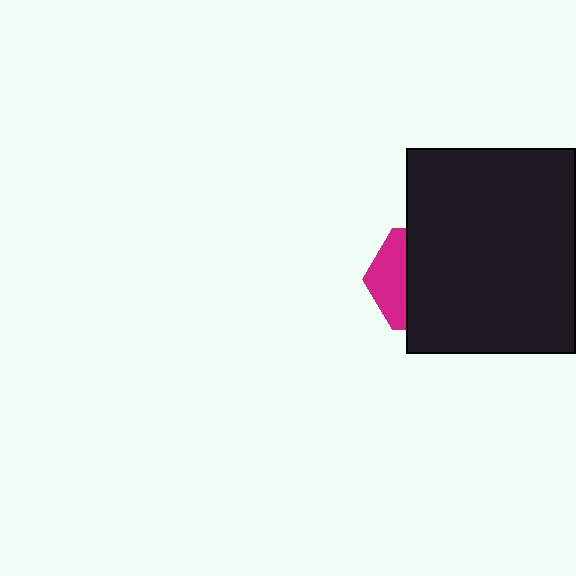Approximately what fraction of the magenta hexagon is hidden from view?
Roughly 68% of the magenta hexagon is hidden behind the black rectangle.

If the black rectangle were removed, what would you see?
You would see the complete magenta hexagon.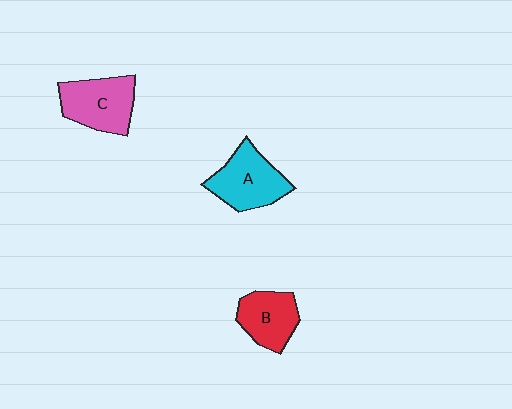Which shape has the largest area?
Shape A (cyan).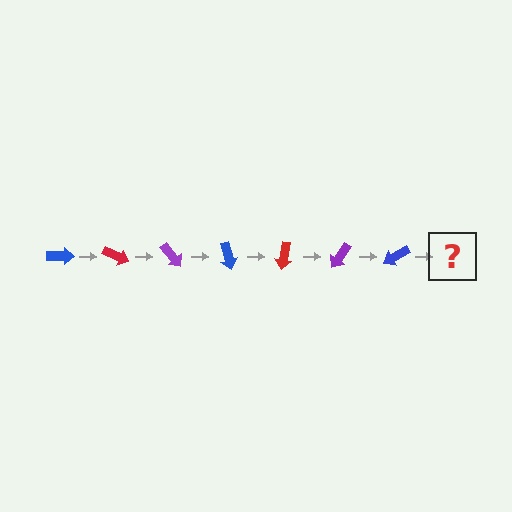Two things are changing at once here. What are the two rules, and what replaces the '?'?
The two rules are that it rotates 25 degrees each step and the color cycles through blue, red, and purple. The '?' should be a red arrow, rotated 175 degrees from the start.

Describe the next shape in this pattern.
It should be a red arrow, rotated 175 degrees from the start.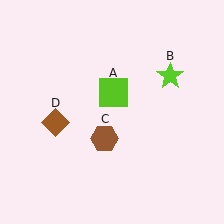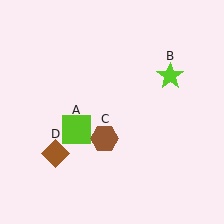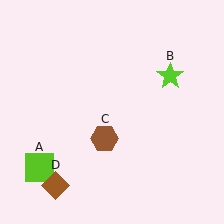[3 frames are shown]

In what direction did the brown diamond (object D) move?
The brown diamond (object D) moved down.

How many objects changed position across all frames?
2 objects changed position: lime square (object A), brown diamond (object D).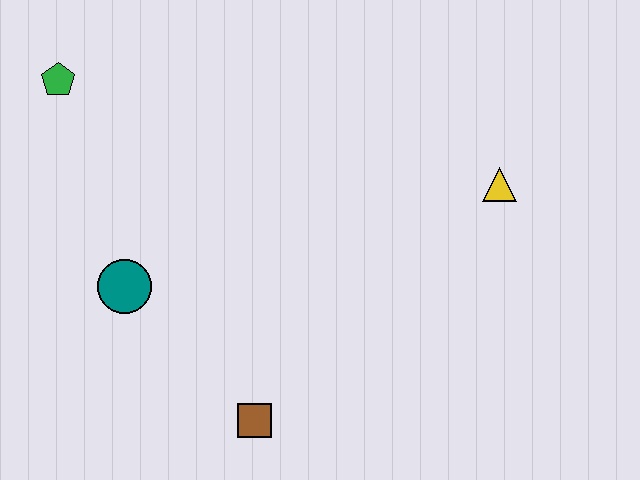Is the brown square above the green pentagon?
No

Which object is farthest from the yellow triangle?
The green pentagon is farthest from the yellow triangle.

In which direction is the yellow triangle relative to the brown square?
The yellow triangle is to the right of the brown square.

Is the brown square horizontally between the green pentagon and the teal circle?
No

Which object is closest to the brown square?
The teal circle is closest to the brown square.